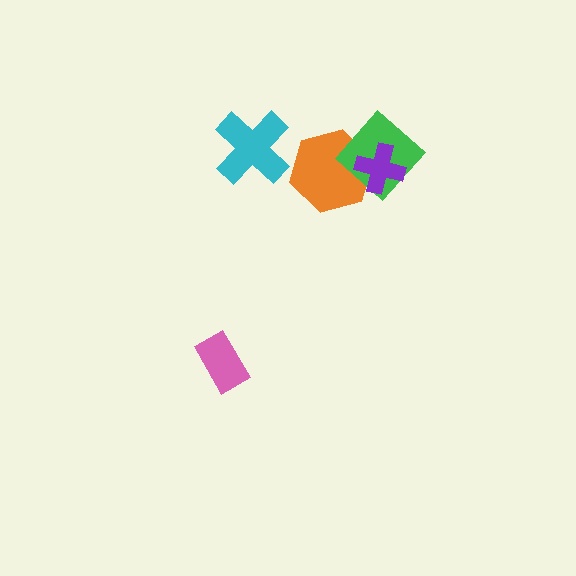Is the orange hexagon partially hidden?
Yes, it is partially covered by another shape.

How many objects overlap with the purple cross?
2 objects overlap with the purple cross.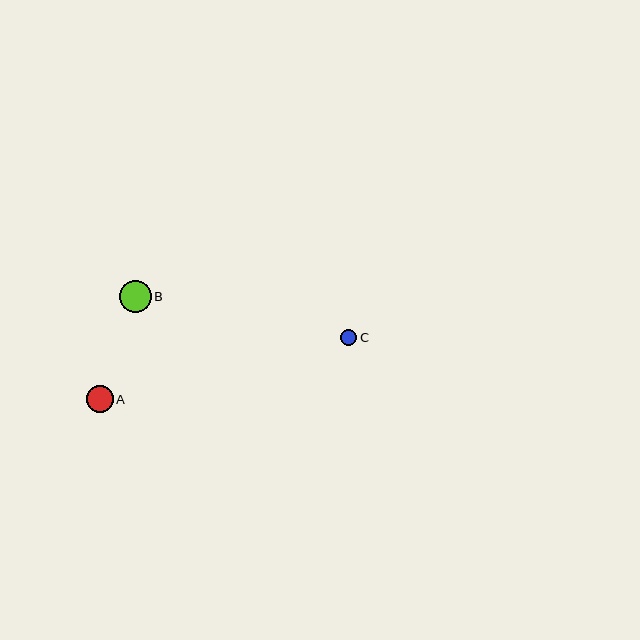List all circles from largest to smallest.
From largest to smallest: B, A, C.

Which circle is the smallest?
Circle C is the smallest with a size of approximately 17 pixels.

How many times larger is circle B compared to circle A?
Circle B is approximately 1.2 times the size of circle A.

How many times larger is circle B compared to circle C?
Circle B is approximately 1.9 times the size of circle C.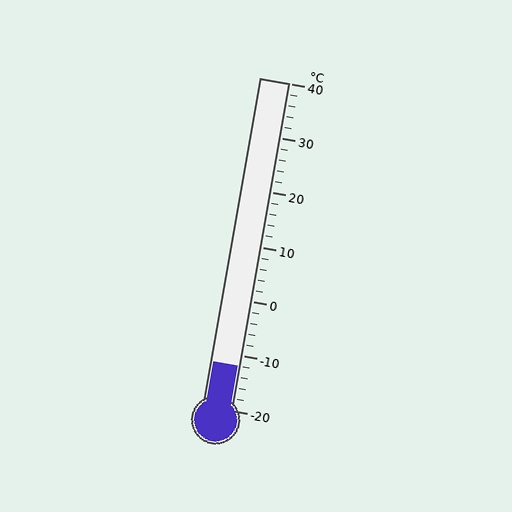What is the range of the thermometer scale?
The thermometer scale ranges from -20°C to 40°C.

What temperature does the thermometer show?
The thermometer shows approximately -12°C.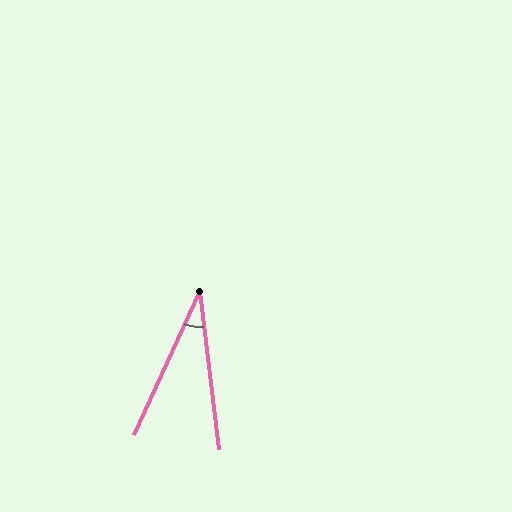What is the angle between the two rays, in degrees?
Approximately 31 degrees.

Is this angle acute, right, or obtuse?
It is acute.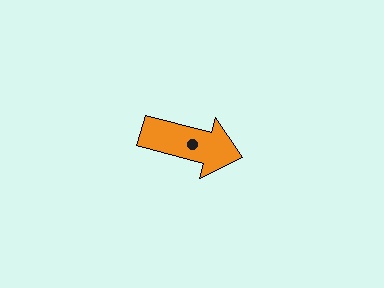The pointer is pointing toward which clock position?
Roughly 4 o'clock.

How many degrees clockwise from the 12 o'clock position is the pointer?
Approximately 105 degrees.